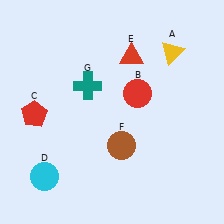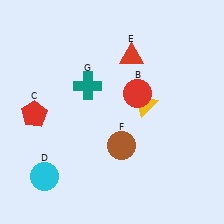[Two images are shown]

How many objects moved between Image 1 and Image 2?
1 object moved between the two images.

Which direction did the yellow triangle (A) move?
The yellow triangle (A) moved down.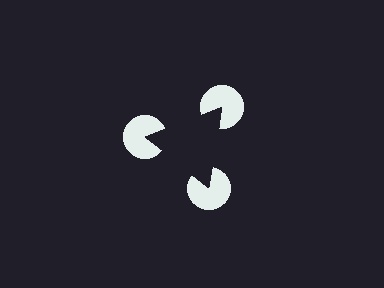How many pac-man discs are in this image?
There are 3 — one at each vertex of the illusory triangle.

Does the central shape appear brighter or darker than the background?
It typically appears slightly darker than the background, even though no actual brightness change is drawn.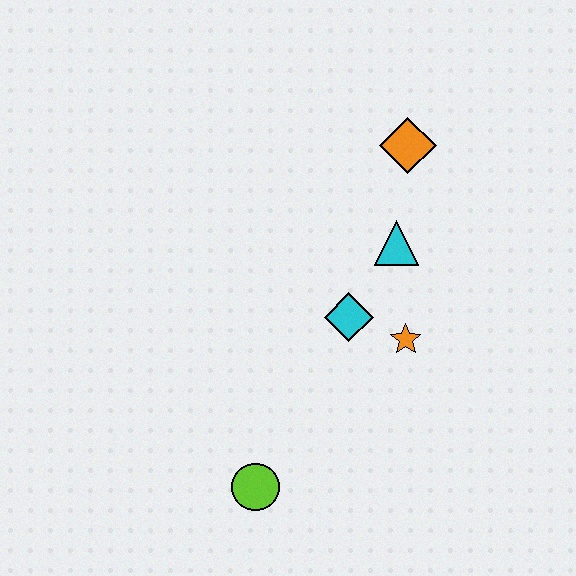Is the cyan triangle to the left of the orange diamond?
Yes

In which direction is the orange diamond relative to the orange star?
The orange diamond is above the orange star.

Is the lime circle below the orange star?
Yes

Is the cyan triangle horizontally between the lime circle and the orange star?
Yes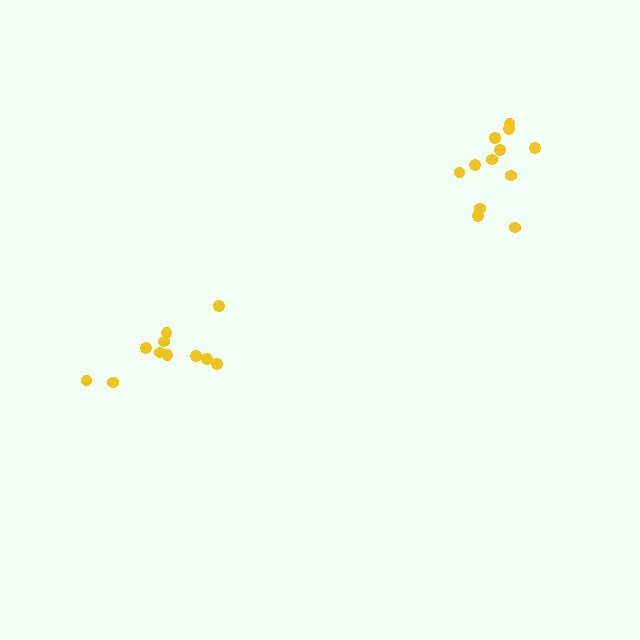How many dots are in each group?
Group 1: 12 dots, Group 2: 11 dots (23 total).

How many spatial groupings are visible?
There are 2 spatial groupings.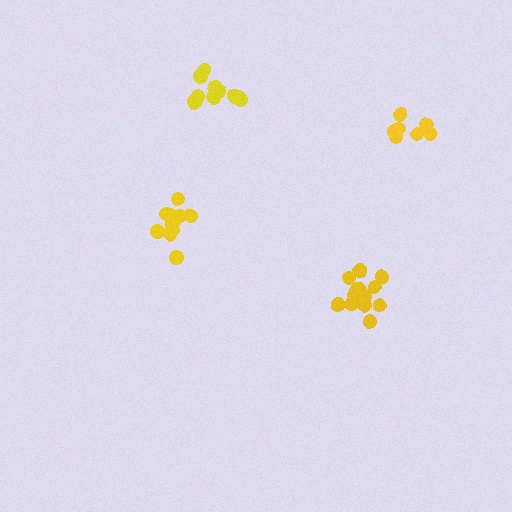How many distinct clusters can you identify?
There are 4 distinct clusters.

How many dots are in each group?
Group 1: 13 dots, Group 2: 7 dots, Group 3: 12 dots, Group 4: 11 dots (43 total).